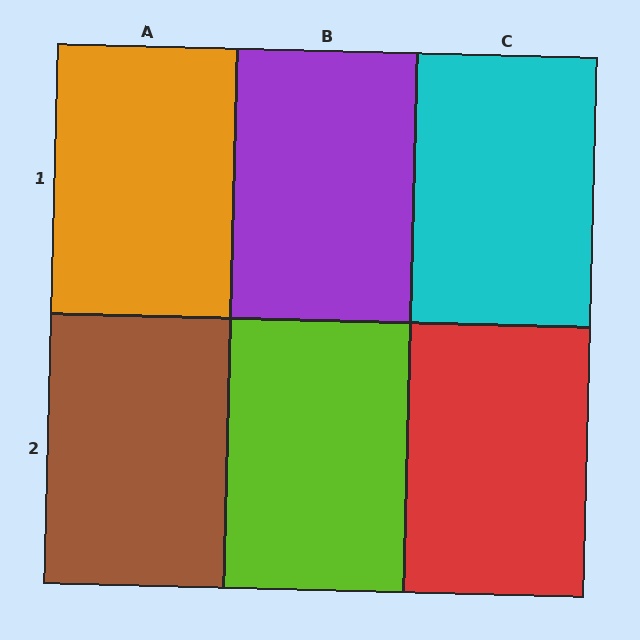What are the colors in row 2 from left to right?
Brown, lime, red.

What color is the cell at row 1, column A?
Orange.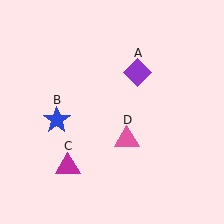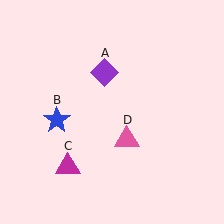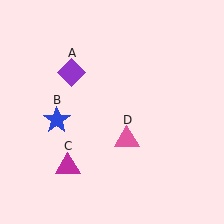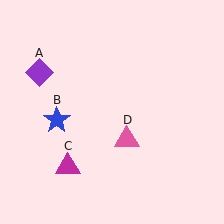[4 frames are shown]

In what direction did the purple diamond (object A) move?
The purple diamond (object A) moved left.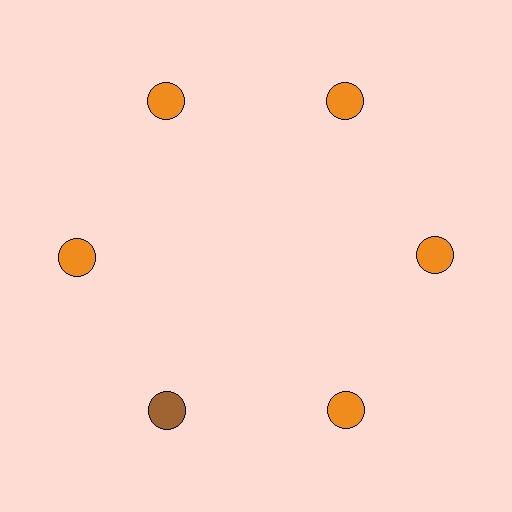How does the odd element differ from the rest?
It has a different color: brown instead of orange.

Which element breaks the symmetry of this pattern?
The brown circle at roughly the 7 o'clock position breaks the symmetry. All other shapes are orange circles.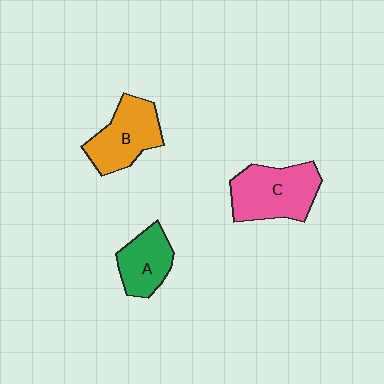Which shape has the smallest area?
Shape A (green).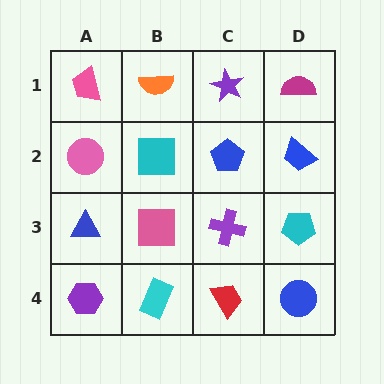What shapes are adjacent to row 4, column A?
A blue triangle (row 3, column A), a cyan rectangle (row 4, column B).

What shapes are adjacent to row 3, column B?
A cyan square (row 2, column B), a cyan rectangle (row 4, column B), a blue triangle (row 3, column A), a purple cross (row 3, column C).